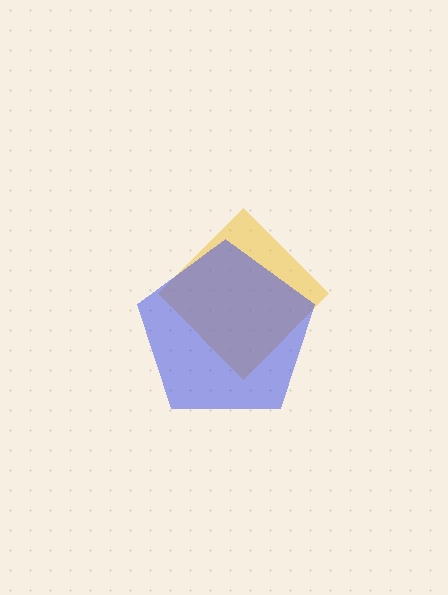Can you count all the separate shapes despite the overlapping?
Yes, there are 2 separate shapes.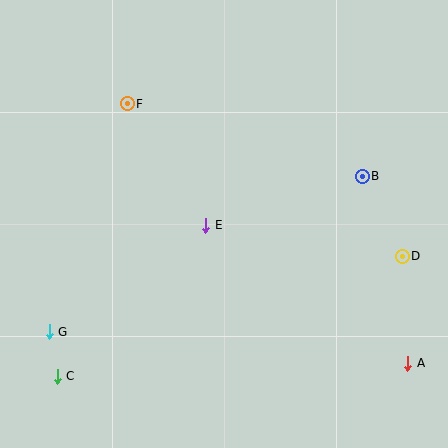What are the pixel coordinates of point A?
Point A is at (408, 363).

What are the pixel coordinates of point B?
Point B is at (362, 176).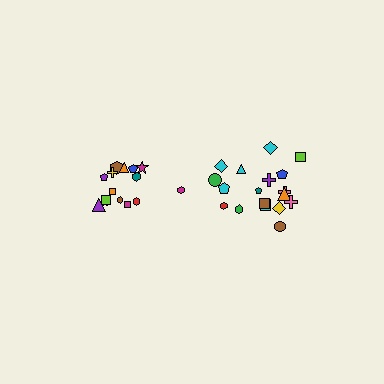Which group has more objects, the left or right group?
The right group.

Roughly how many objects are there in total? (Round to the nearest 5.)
Roughly 35 objects in total.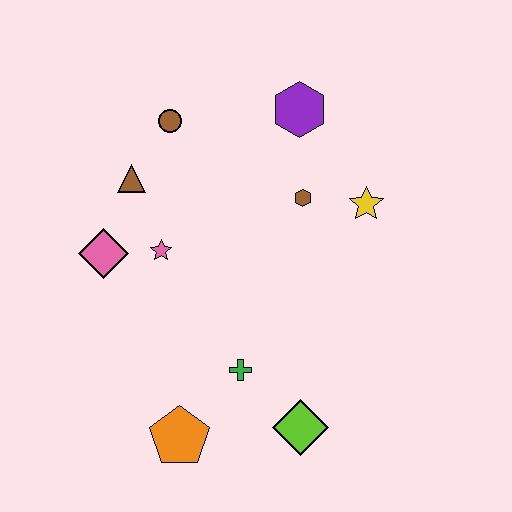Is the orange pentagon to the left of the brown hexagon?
Yes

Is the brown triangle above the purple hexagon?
No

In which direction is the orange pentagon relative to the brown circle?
The orange pentagon is below the brown circle.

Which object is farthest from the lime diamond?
The brown circle is farthest from the lime diamond.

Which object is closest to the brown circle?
The brown triangle is closest to the brown circle.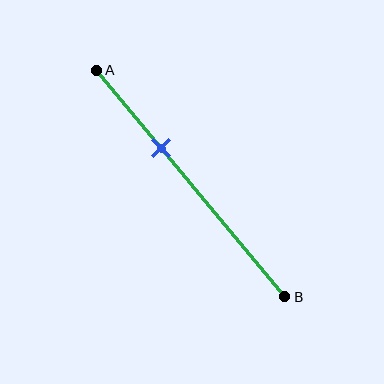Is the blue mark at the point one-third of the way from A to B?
Yes, the mark is approximately at the one-third point.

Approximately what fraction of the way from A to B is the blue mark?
The blue mark is approximately 35% of the way from A to B.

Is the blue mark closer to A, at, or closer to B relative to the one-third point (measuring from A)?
The blue mark is approximately at the one-third point of segment AB.